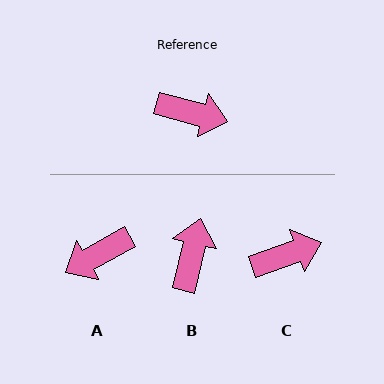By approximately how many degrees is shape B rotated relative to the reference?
Approximately 91 degrees counter-clockwise.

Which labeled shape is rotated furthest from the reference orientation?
A, about 136 degrees away.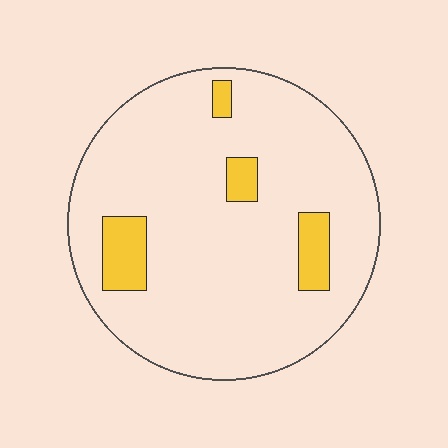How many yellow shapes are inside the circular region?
4.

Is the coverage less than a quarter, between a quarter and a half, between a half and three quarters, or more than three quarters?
Less than a quarter.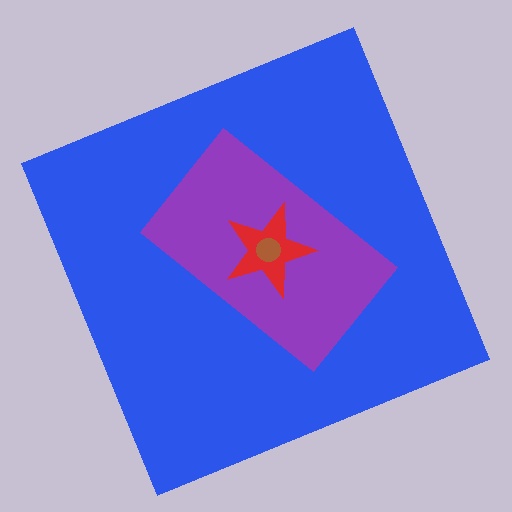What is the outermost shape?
The blue square.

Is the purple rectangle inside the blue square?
Yes.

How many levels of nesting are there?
4.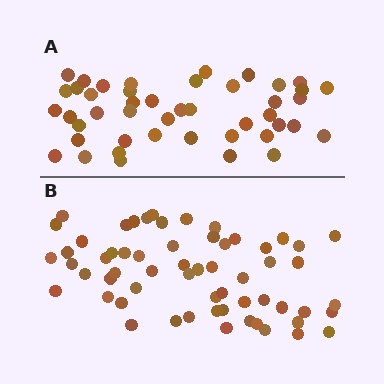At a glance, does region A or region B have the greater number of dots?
Region B (the bottom region) has more dots.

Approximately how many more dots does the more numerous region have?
Region B has approximately 15 more dots than region A.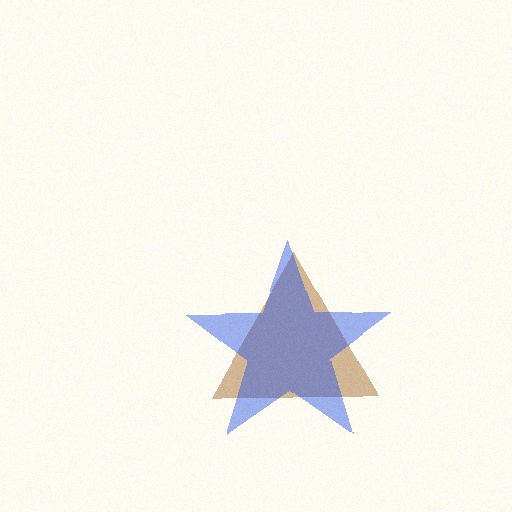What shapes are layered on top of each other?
The layered shapes are: a brown triangle, a blue star.